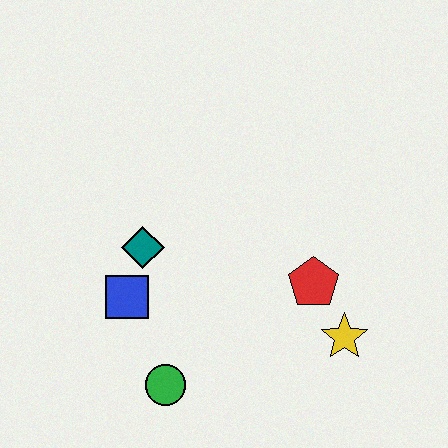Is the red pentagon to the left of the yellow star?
Yes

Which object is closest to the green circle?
The blue square is closest to the green circle.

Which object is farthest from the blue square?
The yellow star is farthest from the blue square.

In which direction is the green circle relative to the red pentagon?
The green circle is to the left of the red pentagon.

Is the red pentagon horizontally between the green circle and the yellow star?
Yes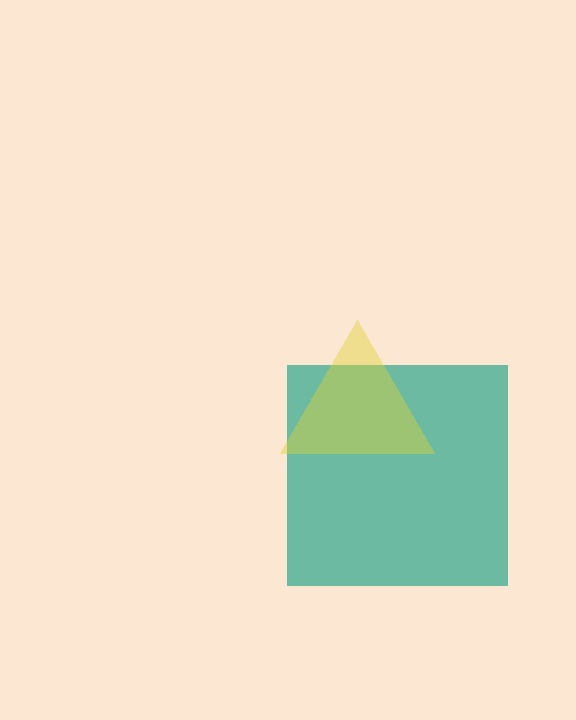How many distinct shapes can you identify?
There are 2 distinct shapes: a teal square, a yellow triangle.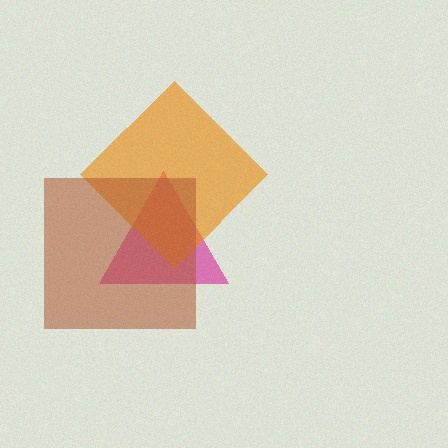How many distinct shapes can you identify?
There are 3 distinct shapes: a magenta triangle, an orange diamond, a brown square.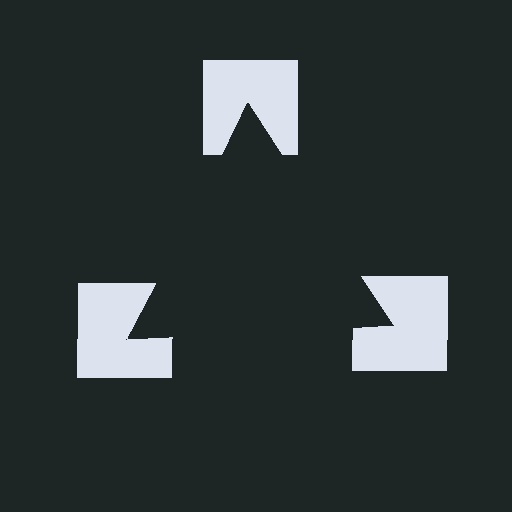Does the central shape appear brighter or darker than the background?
It typically appears slightly darker than the background, even though no actual brightness change is drawn.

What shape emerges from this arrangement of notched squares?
An illusory triangle — its edges are inferred from the aligned wedge cuts in the notched squares, not physically drawn.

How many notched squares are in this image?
There are 3 — one at each vertex of the illusory triangle.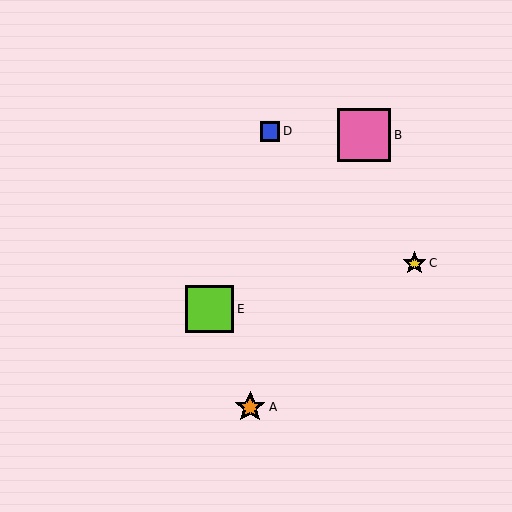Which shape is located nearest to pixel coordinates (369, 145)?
The pink square (labeled B) at (364, 135) is nearest to that location.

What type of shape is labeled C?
Shape C is a yellow star.